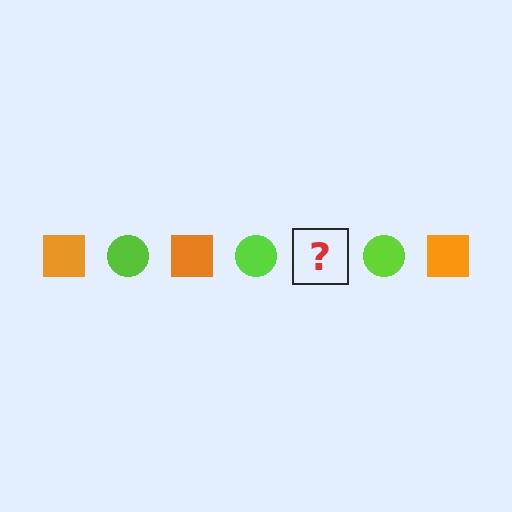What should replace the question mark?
The question mark should be replaced with an orange square.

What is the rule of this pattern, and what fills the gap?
The rule is that the pattern alternates between orange square and lime circle. The gap should be filled with an orange square.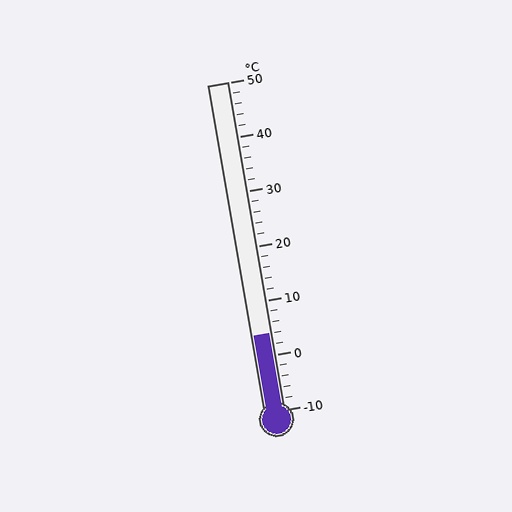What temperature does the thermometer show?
The thermometer shows approximately 4°C.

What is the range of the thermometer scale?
The thermometer scale ranges from -10°C to 50°C.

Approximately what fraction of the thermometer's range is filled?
The thermometer is filled to approximately 25% of its range.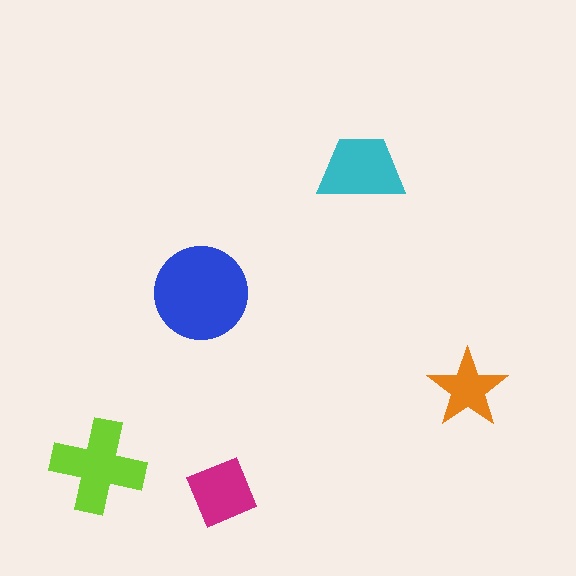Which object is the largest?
The blue circle.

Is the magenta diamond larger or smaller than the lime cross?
Smaller.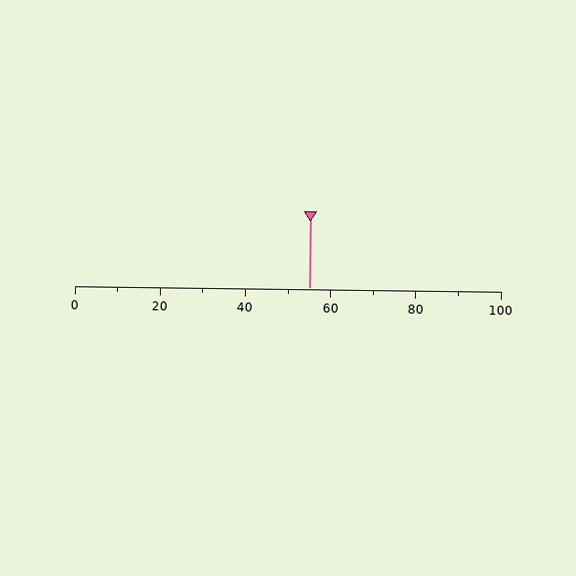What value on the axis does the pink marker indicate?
The marker indicates approximately 55.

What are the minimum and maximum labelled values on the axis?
The axis runs from 0 to 100.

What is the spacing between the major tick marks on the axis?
The major ticks are spaced 20 apart.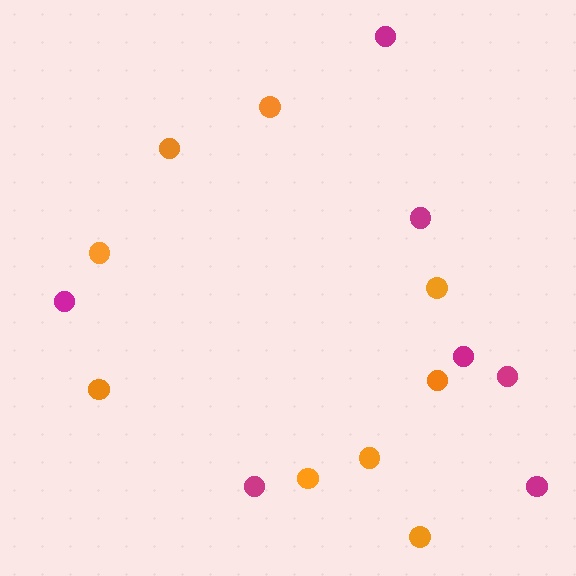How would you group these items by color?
There are 2 groups: one group of magenta circles (7) and one group of orange circles (9).